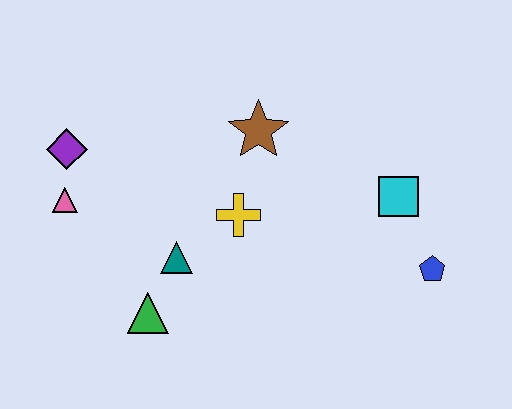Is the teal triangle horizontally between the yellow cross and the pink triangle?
Yes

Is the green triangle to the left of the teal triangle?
Yes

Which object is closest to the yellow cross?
The teal triangle is closest to the yellow cross.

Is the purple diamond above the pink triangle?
Yes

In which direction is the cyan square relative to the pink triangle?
The cyan square is to the right of the pink triangle.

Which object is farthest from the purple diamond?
The blue pentagon is farthest from the purple diamond.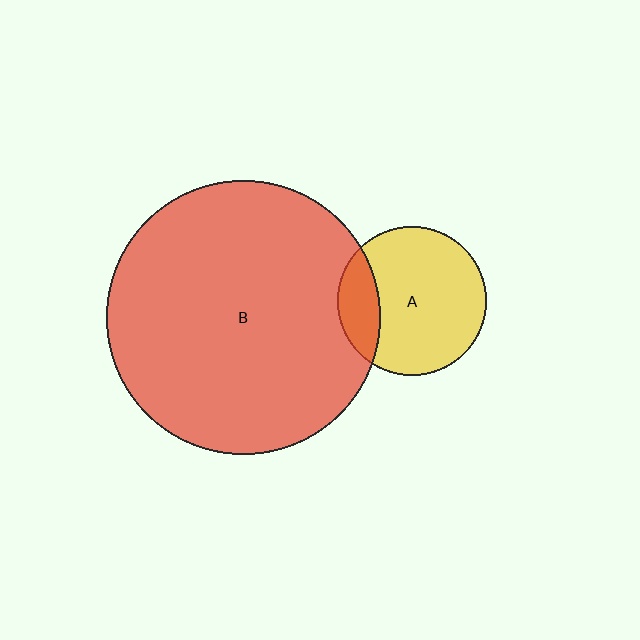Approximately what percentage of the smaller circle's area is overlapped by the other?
Approximately 20%.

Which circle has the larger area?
Circle B (red).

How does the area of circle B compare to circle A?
Approximately 3.4 times.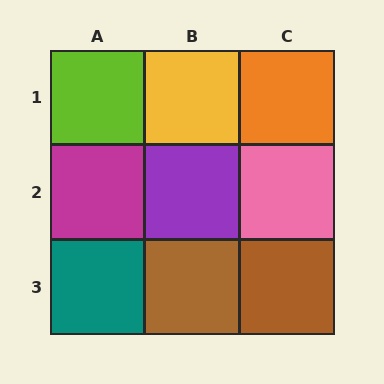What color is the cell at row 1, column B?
Yellow.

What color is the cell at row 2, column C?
Pink.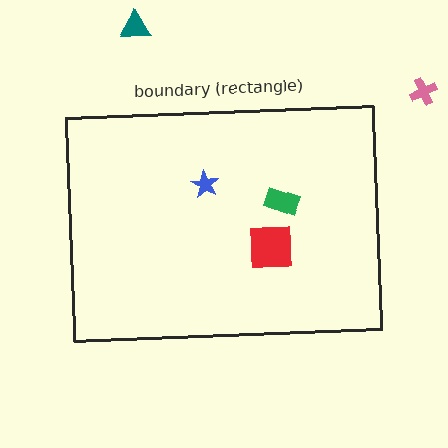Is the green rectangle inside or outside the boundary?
Inside.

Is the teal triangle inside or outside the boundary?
Outside.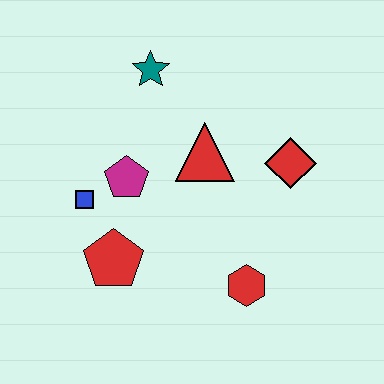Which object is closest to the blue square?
The magenta pentagon is closest to the blue square.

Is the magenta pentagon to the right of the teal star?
No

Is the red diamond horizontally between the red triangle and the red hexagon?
No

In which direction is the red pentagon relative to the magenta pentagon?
The red pentagon is below the magenta pentagon.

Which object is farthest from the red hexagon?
The teal star is farthest from the red hexagon.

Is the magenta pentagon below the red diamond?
Yes